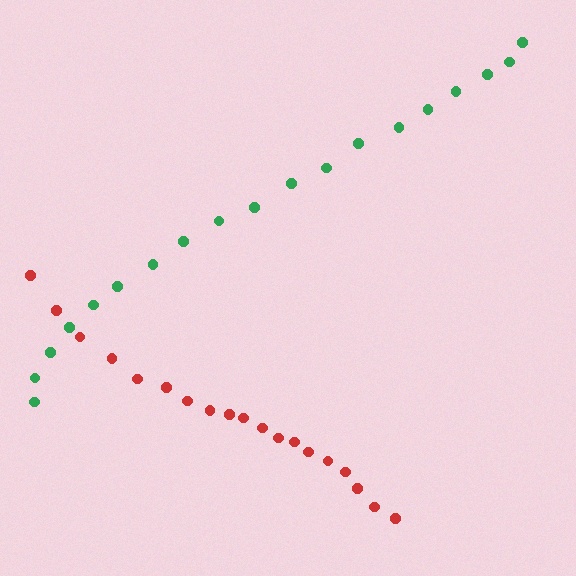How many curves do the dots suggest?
There are 2 distinct paths.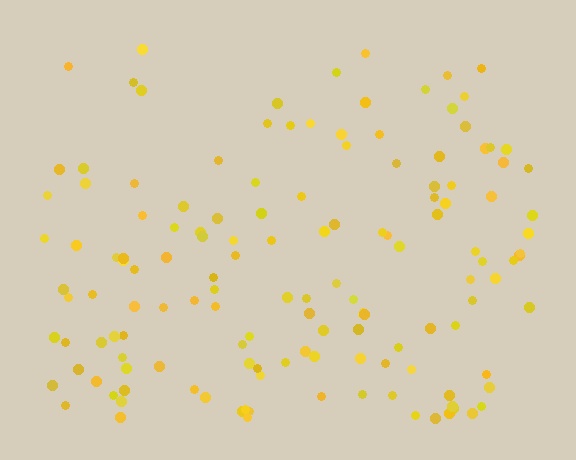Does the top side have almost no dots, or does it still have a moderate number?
Still a moderate number, just noticeably fewer than the bottom.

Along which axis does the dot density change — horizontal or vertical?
Vertical.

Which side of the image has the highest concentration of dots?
The bottom.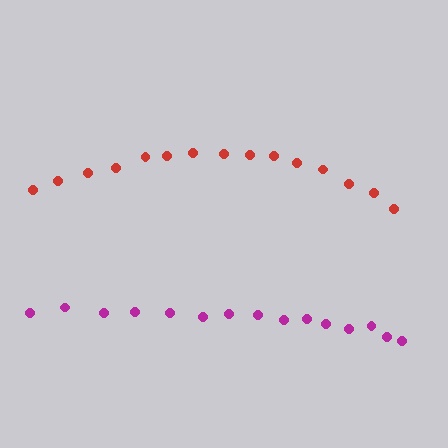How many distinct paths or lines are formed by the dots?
There are 2 distinct paths.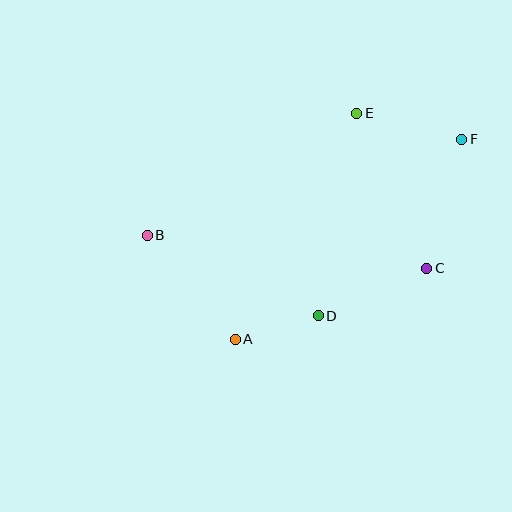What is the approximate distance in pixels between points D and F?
The distance between D and F is approximately 228 pixels.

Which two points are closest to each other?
Points A and D are closest to each other.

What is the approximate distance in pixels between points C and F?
The distance between C and F is approximately 134 pixels.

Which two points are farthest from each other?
Points B and F are farthest from each other.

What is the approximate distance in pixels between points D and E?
The distance between D and E is approximately 206 pixels.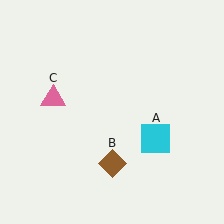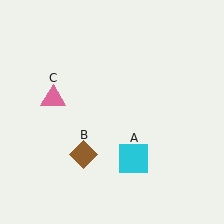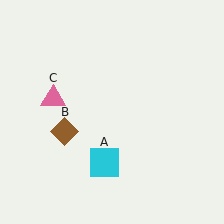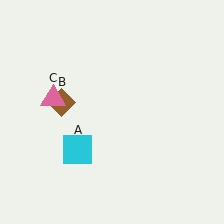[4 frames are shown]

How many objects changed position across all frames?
2 objects changed position: cyan square (object A), brown diamond (object B).